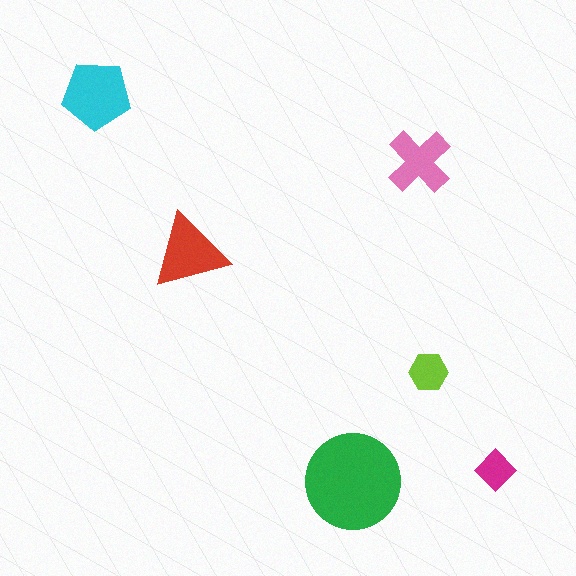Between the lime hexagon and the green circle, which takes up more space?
The green circle.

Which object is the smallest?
The magenta diamond.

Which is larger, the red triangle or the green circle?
The green circle.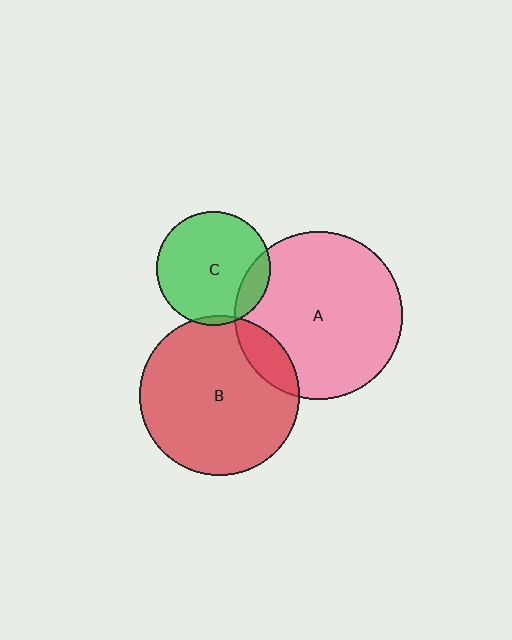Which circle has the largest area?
Circle A (pink).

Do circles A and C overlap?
Yes.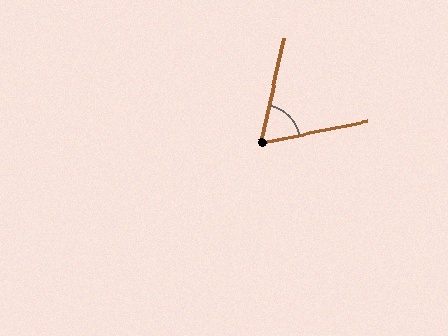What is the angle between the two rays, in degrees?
Approximately 66 degrees.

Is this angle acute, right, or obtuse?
It is acute.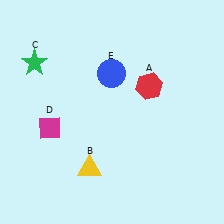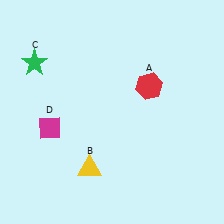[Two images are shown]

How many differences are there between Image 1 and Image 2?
There is 1 difference between the two images.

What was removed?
The blue circle (E) was removed in Image 2.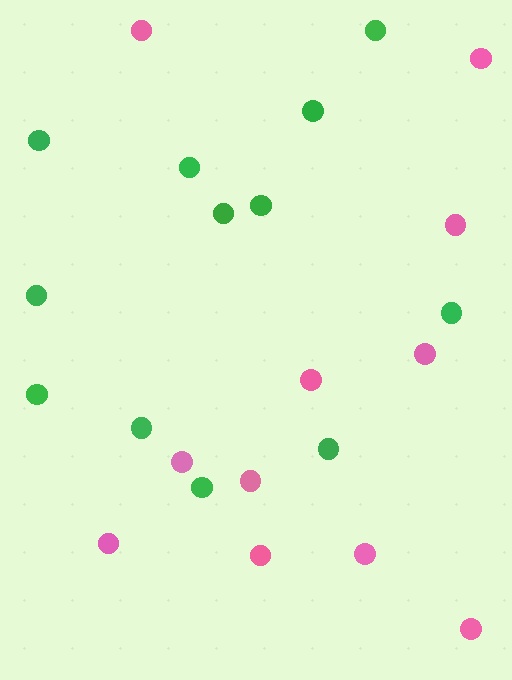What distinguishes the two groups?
There are 2 groups: one group of green circles (12) and one group of pink circles (11).